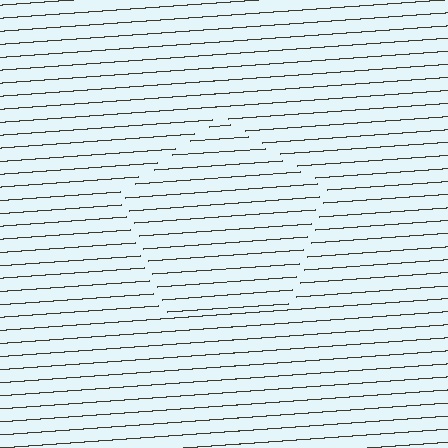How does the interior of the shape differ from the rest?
The interior of the shape contains the same grating, shifted by half a period — the contour is defined by the phase discontinuity where line-ends from the inner and outer gratings abut.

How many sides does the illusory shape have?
5 sides — the line-ends trace a pentagon.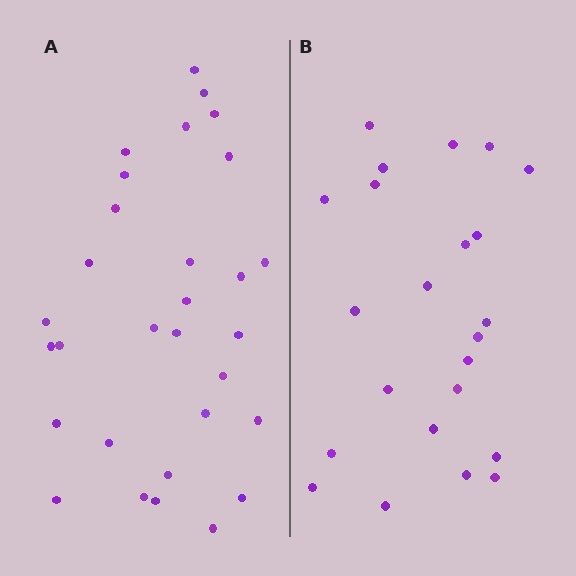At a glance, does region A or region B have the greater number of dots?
Region A (the left region) has more dots.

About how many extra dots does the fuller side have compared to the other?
Region A has roughly 8 or so more dots than region B.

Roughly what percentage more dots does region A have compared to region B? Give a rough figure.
About 30% more.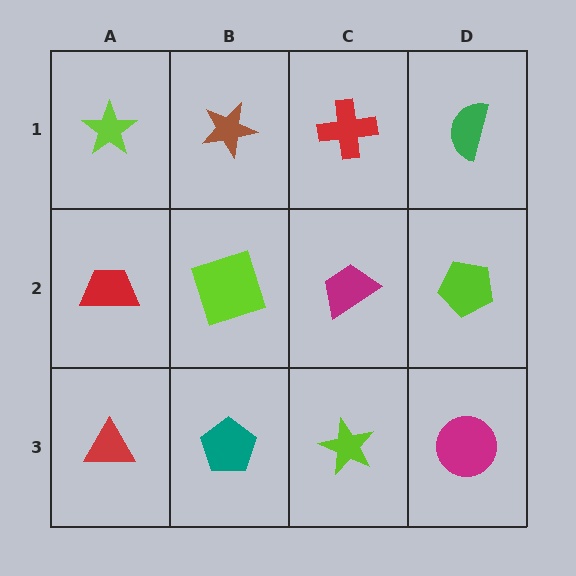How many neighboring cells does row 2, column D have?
3.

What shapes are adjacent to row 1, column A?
A red trapezoid (row 2, column A), a brown star (row 1, column B).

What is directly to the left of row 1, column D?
A red cross.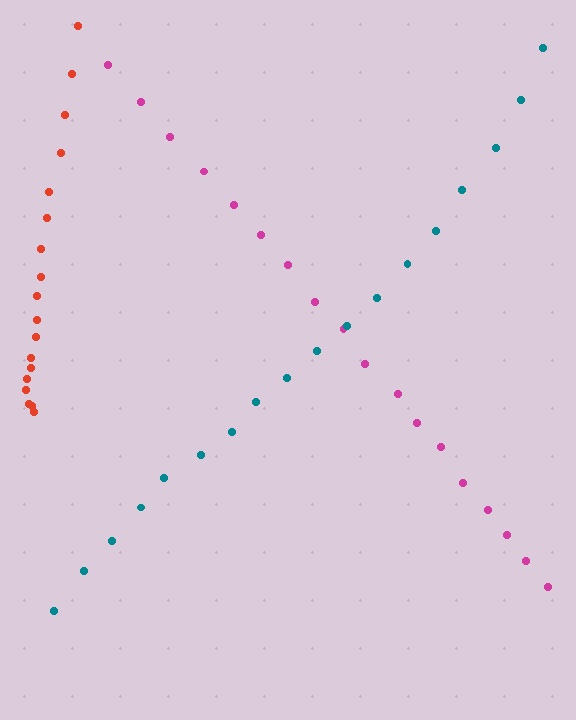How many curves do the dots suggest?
There are 3 distinct paths.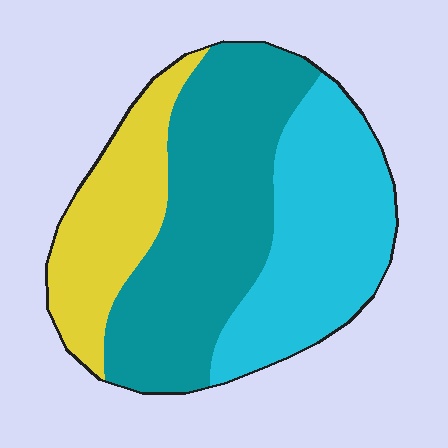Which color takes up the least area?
Yellow, at roughly 25%.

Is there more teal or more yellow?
Teal.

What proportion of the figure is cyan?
Cyan covers roughly 35% of the figure.